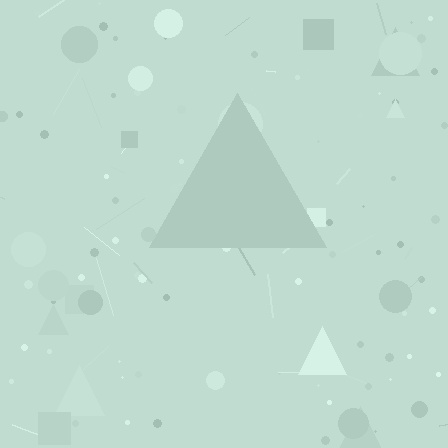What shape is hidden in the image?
A triangle is hidden in the image.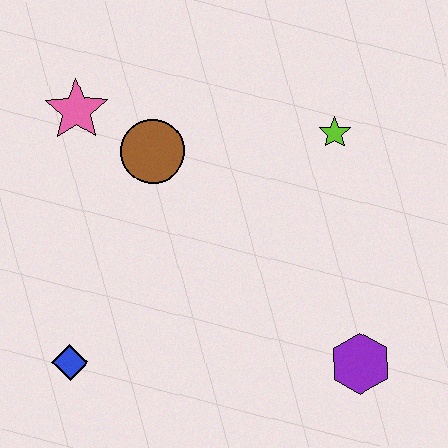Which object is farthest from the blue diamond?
The lime star is farthest from the blue diamond.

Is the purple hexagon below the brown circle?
Yes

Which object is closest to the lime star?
The brown circle is closest to the lime star.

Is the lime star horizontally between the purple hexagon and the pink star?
Yes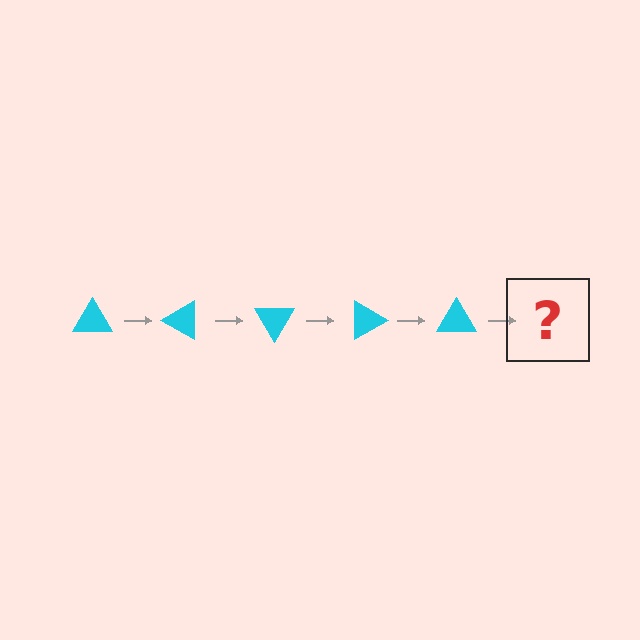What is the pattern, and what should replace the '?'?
The pattern is that the triangle rotates 30 degrees each step. The '?' should be a cyan triangle rotated 150 degrees.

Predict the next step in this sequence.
The next step is a cyan triangle rotated 150 degrees.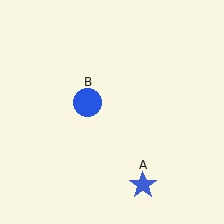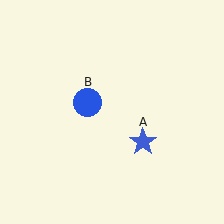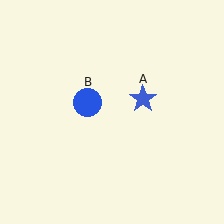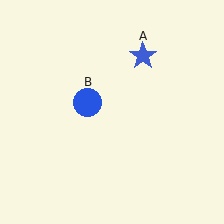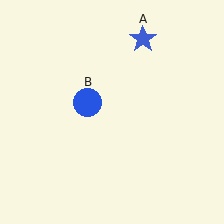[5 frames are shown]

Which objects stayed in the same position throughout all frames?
Blue circle (object B) remained stationary.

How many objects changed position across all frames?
1 object changed position: blue star (object A).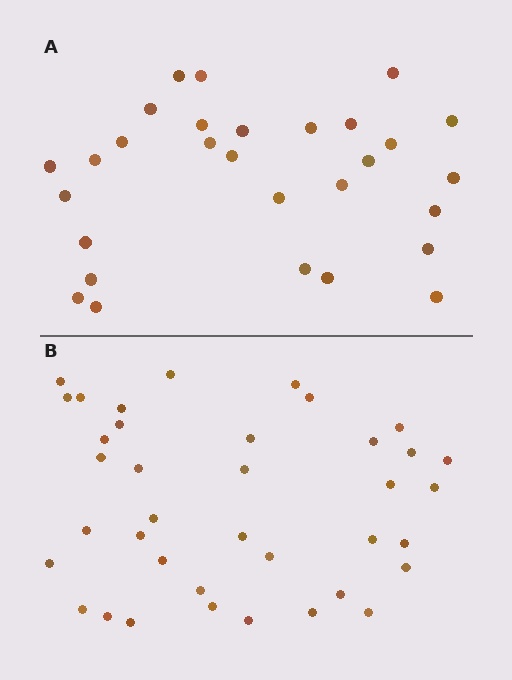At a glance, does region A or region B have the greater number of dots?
Region B (the bottom region) has more dots.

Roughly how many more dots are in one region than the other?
Region B has roughly 8 or so more dots than region A.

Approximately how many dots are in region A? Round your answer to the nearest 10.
About 30 dots. (The exact count is 29, which rounds to 30.)